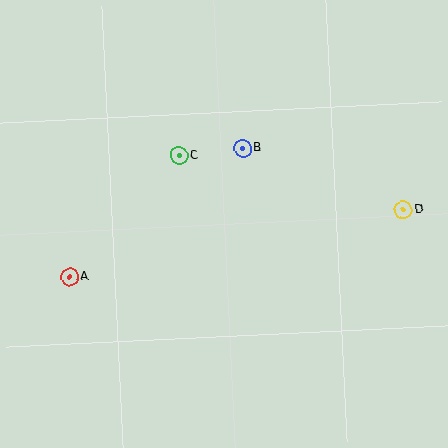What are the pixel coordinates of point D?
Point D is at (403, 210).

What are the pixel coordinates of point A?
Point A is at (70, 277).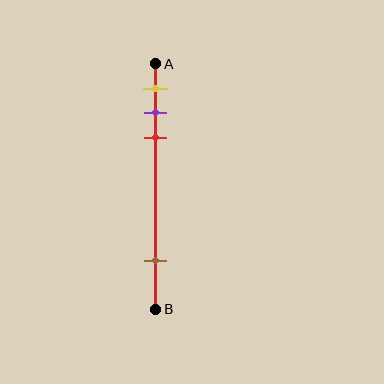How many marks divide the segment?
There are 4 marks dividing the segment.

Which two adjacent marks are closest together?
The purple and red marks are the closest adjacent pair.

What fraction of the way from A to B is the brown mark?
The brown mark is approximately 80% (0.8) of the way from A to B.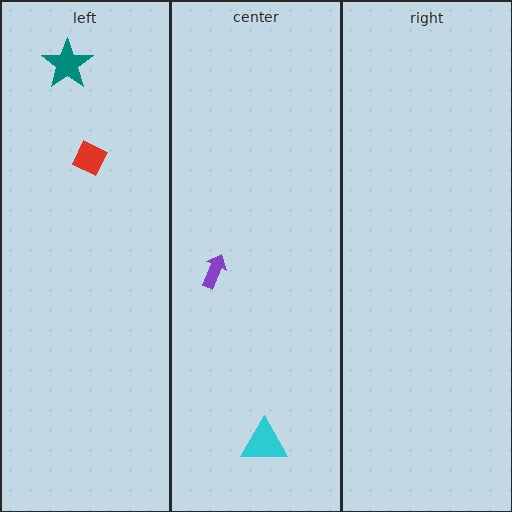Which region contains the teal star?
The left region.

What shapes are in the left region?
The red diamond, the teal star.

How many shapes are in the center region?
2.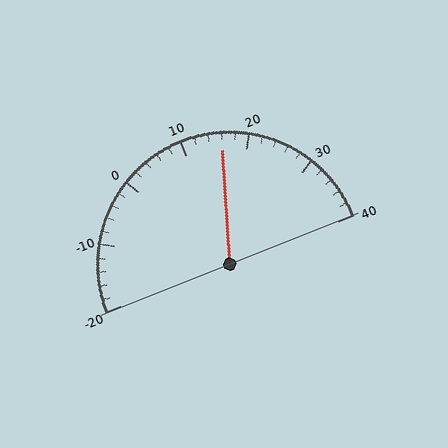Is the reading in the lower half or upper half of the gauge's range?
The reading is in the upper half of the range (-20 to 40).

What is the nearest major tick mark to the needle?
The nearest major tick mark is 20.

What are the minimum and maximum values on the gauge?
The gauge ranges from -20 to 40.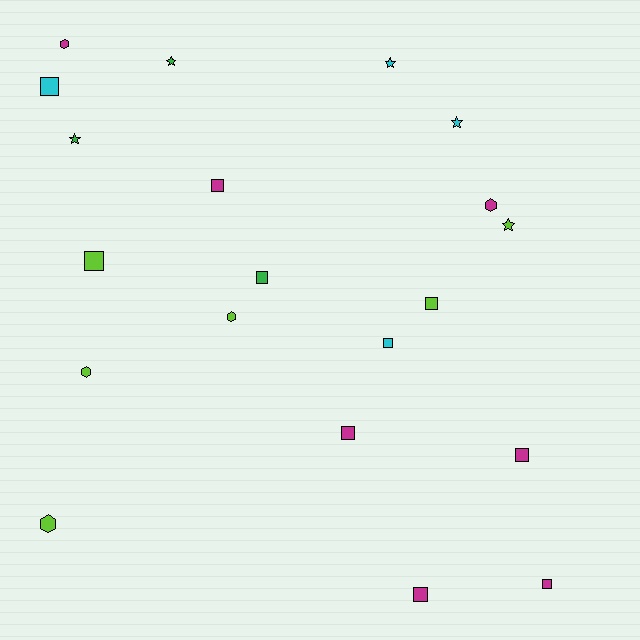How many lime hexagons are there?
There are 3 lime hexagons.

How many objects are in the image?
There are 20 objects.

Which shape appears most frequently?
Square, with 10 objects.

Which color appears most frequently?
Magenta, with 7 objects.